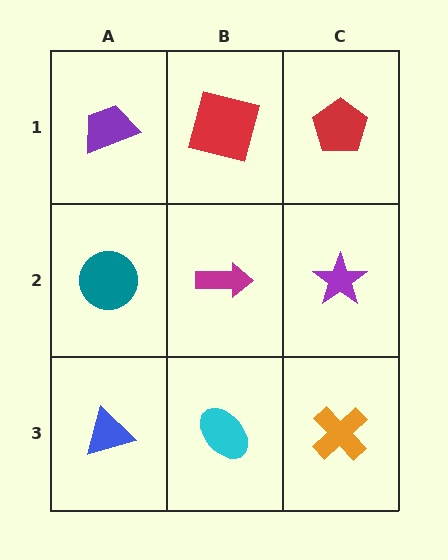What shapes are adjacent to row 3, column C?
A purple star (row 2, column C), a cyan ellipse (row 3, column B).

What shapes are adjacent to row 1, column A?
A teal circle (row 2, column A), a red square (row 1, column B).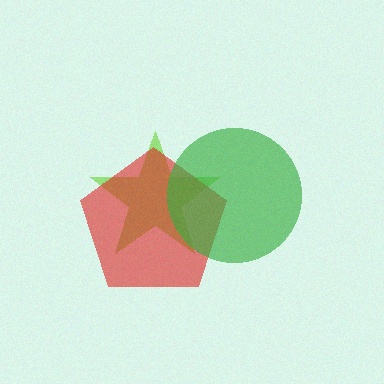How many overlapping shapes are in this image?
There are 3 overlapping shapes in the image.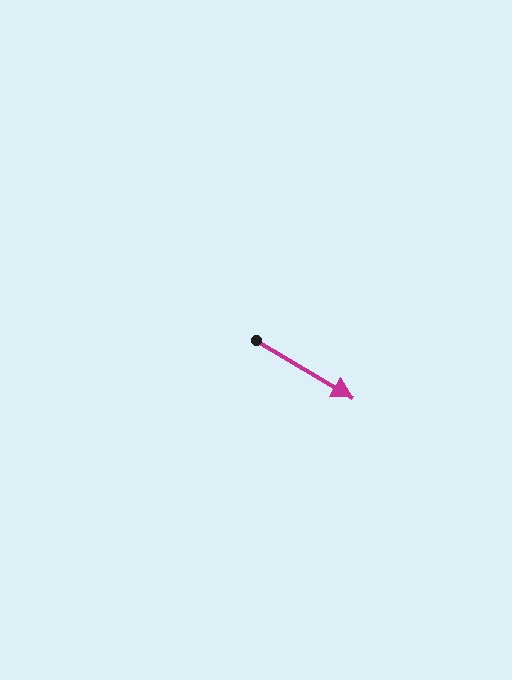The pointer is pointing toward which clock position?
Roughly 4 o'clock.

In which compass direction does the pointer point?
Southeast.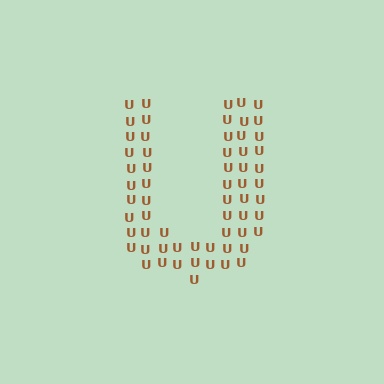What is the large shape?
The large shape is the letter U.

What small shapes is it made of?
It is made of small letter U's.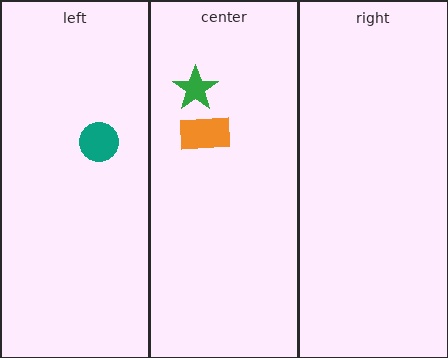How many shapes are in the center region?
2.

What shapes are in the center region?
The orange rectangle, the green star.